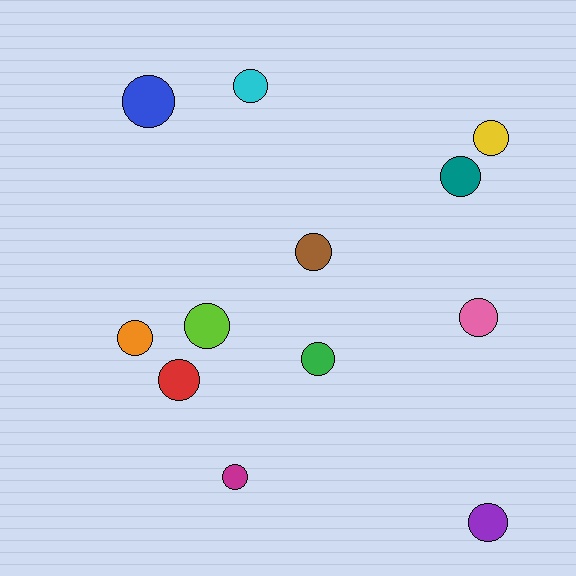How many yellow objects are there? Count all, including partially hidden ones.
There is 1 yellow object.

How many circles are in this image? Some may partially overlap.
There are 12 circles.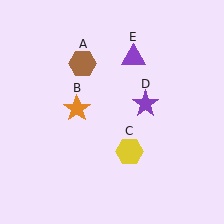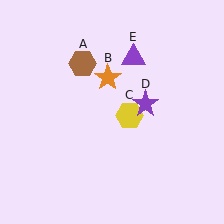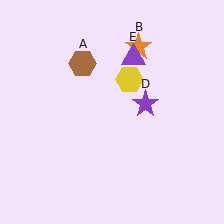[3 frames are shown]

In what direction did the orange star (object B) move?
The orange star (object B) moved up and to the right.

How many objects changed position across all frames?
2 objects changed position: orange star (object B), yellow hexagon (object C).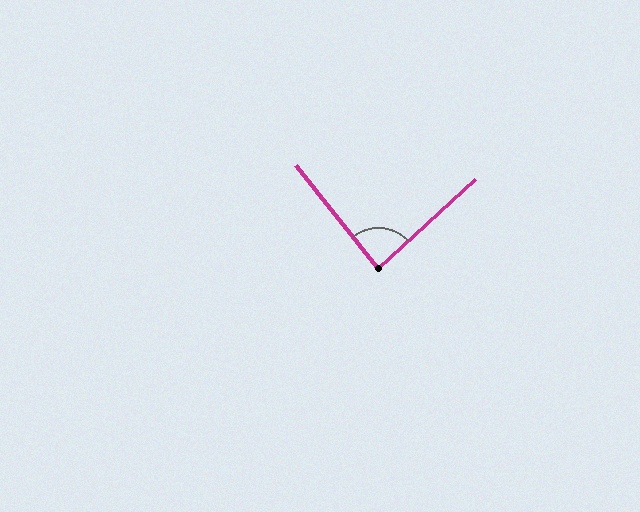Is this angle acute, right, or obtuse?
It is approximately a right angle.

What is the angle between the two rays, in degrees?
Approximately 86 degrees.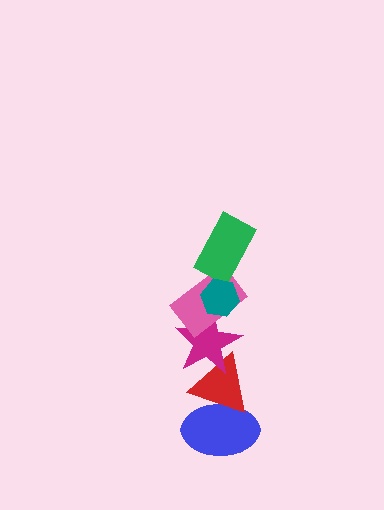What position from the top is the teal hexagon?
The teal hexagon is 1st from the top.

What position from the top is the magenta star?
The magenta star is 4th from the top.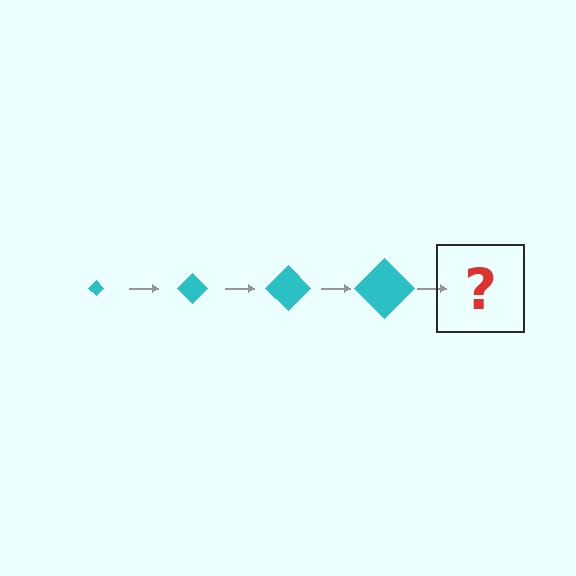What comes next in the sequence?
The next element should be a cyan diamond, larger than the previous one.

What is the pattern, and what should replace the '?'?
The pattern is that the diamond gets progressively larger each step. The '?' should be a cyan diamond, larger than the previous one.